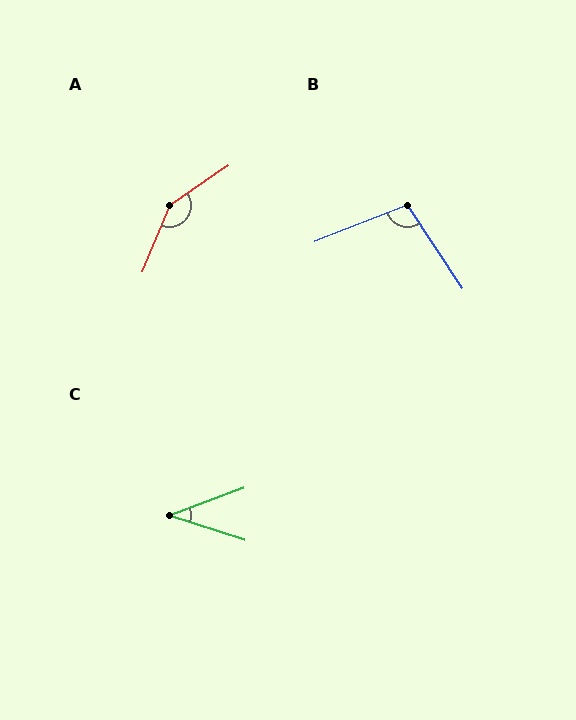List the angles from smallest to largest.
C (39°), B (101°), A (146°).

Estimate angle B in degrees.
Approximately 101 degrees.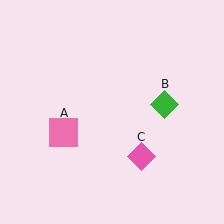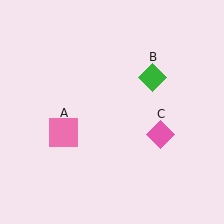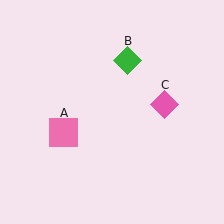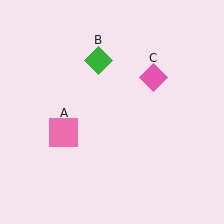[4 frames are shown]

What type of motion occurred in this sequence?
The green diamond (object B), pink diamond (object C) rotated counterclockwise around the center of the scene.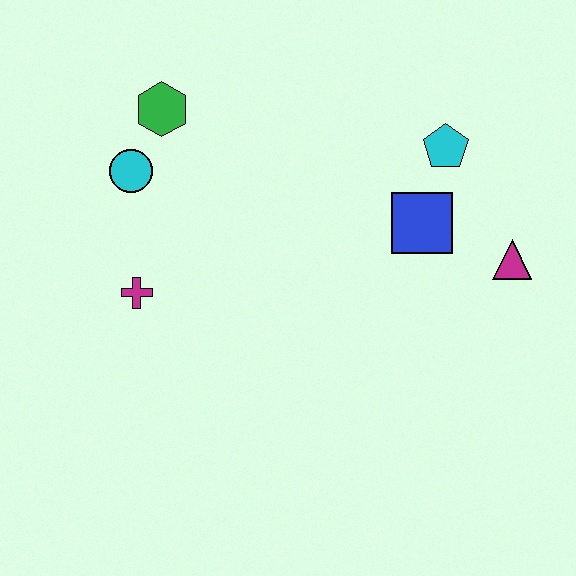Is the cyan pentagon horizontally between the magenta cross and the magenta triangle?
Yes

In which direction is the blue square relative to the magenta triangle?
The blue square is to the left of the magenta triangle.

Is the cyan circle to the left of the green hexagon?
Yes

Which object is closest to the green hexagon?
The cyan circle is closest to the green hexagon.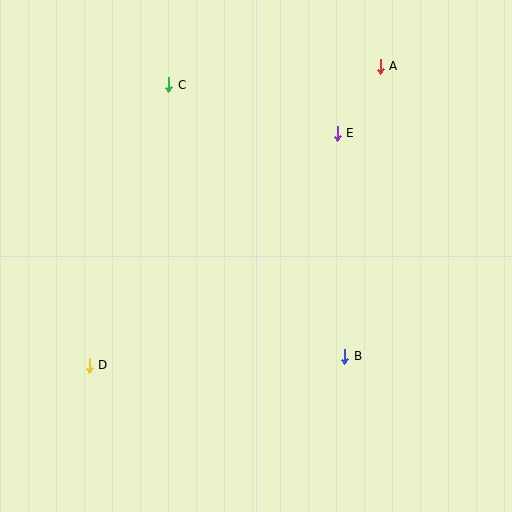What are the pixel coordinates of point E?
Point E is at (337, 133).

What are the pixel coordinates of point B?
Point B is at (345, 356).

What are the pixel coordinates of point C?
Point C is at (169, 85).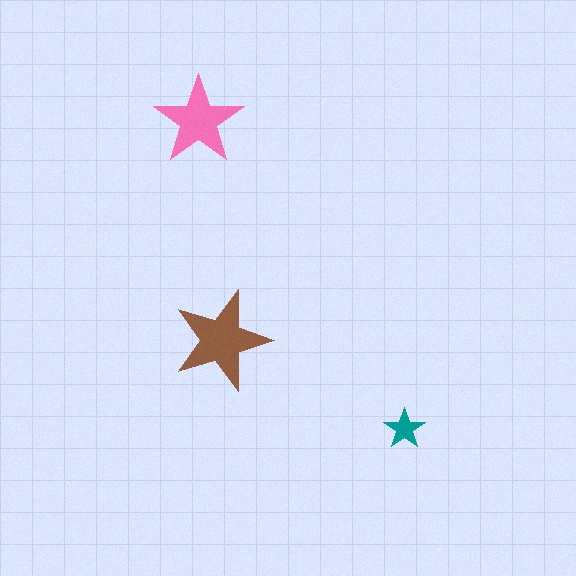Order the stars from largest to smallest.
the brown one, the pink one, the teal one.